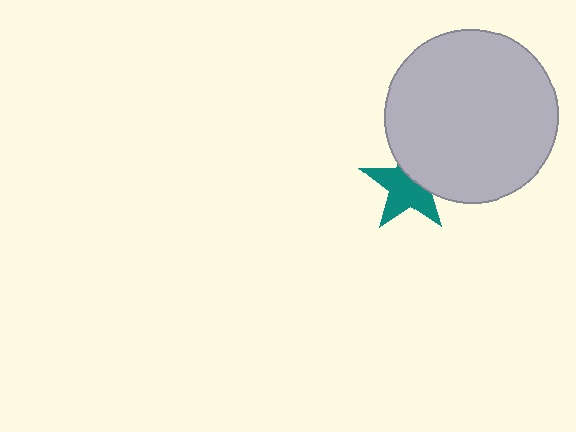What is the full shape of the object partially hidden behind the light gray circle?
The partially hidden object is a teal star.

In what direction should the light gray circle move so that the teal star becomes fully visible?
The light gray circle should move toward the upper-right. That is the shortest direction to clear the overlap and leave the teal star fully visible.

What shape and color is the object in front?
The object in front is a light gray circle.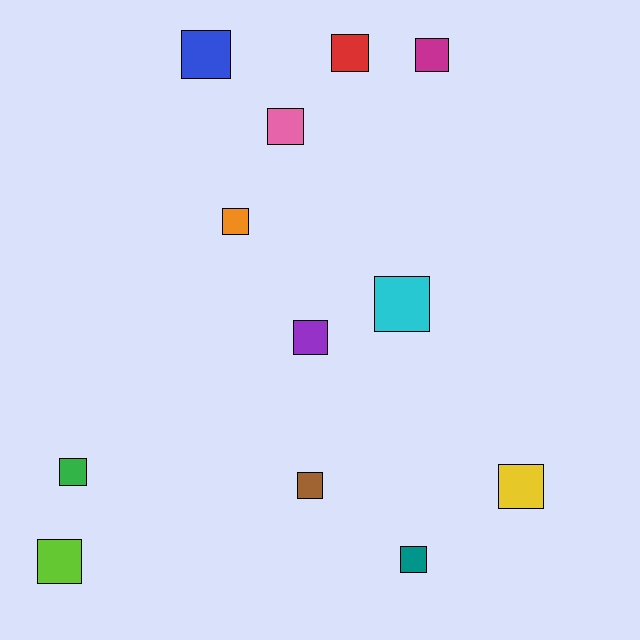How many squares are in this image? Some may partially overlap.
There are 12 squares.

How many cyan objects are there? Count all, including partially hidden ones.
There is 1 cyan object.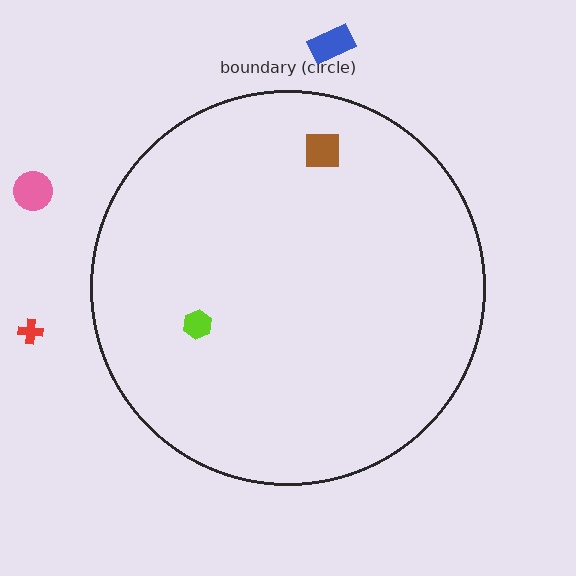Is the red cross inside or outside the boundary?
Outside.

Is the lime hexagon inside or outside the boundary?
Inside.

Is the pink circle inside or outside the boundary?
Outside.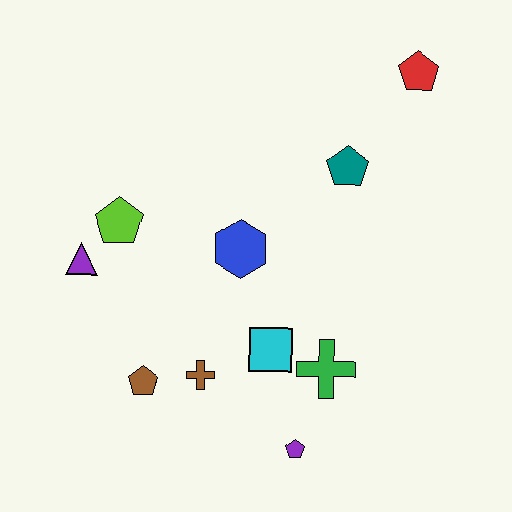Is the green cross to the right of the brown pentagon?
Yes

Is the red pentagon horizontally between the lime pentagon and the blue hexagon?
No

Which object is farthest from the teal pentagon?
The brown pentagon is farthest from the teal pentagon.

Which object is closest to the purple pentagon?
The green cross is closest to the purple pentagon.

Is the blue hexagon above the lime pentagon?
No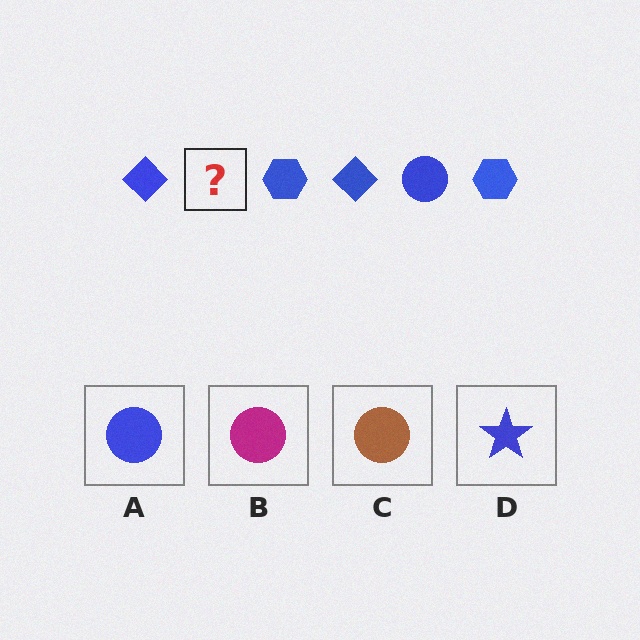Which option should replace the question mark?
Option A.